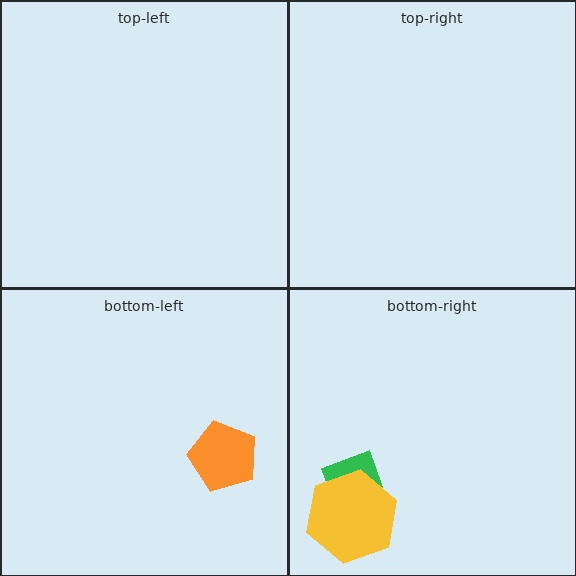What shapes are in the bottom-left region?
The orange pentagon.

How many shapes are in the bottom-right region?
2.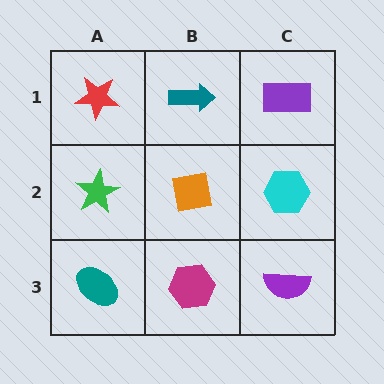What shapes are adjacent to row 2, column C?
A purple rectangle (row 1, column C), a purple semicircle (row 3, column C), an orange square (row 2, column B).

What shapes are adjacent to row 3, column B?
An orange square (row 2, column B), a teal ellipse (row 3, column A), a purple semicircle (row 3, column C).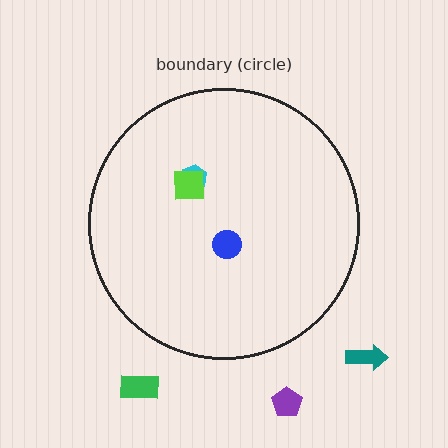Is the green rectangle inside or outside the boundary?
Outside.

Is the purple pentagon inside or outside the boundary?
Outside.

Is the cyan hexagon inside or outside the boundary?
Inside.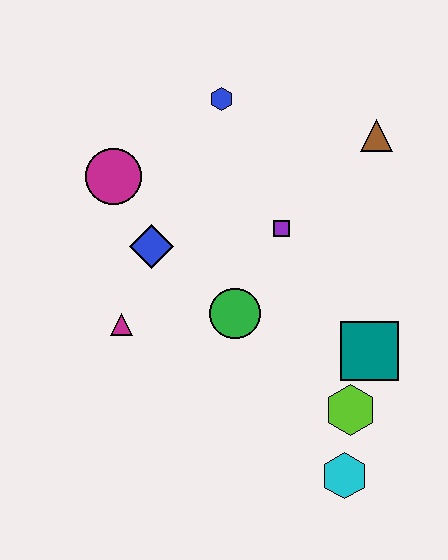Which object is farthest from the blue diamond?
The cyan hexagon is farthest from the blue diamond.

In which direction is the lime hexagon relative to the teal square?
The lime hexagon is below the teal square.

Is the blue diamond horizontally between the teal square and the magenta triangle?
Yes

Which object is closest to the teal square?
The lime hexagon is closest to the teal square.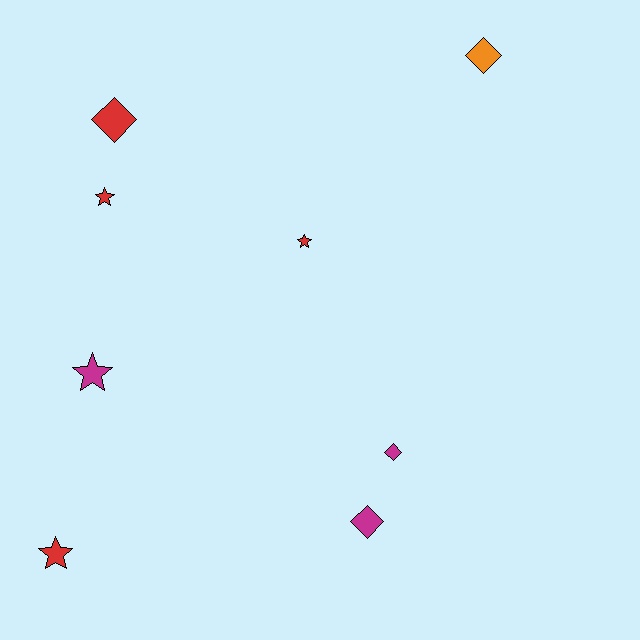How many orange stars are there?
There are no orange stars.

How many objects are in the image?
There are 8 objects.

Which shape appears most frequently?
Star, with 4 objects.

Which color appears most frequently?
Red, with 4 objects.